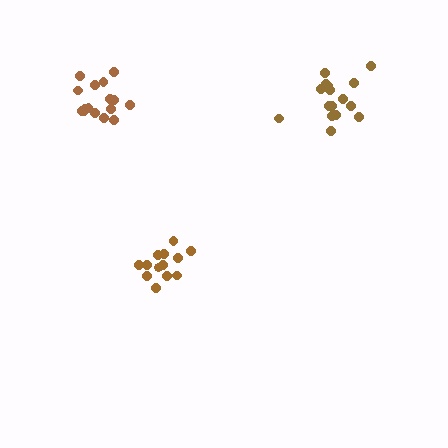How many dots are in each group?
Group 1: 16 dots, Group 2: 16 dots, Group 3: 13 dots (45 total).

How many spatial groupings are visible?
There are 3 spatial groupings.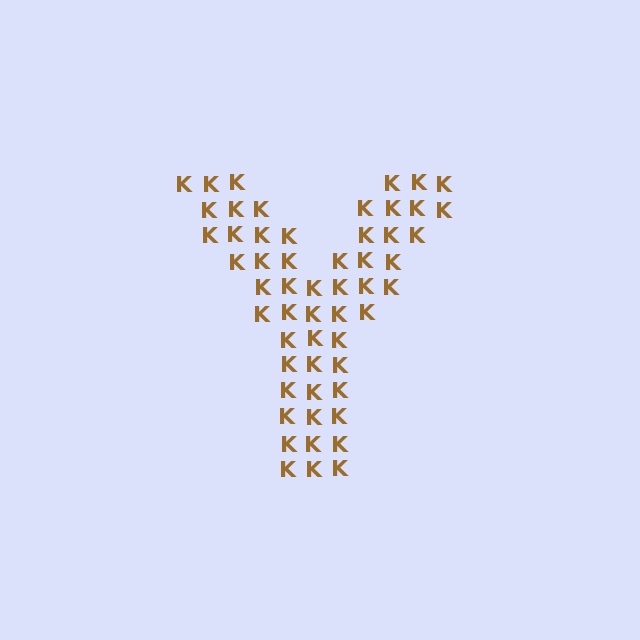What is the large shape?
The large shape is the letter Y.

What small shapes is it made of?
It is made of small letter K's.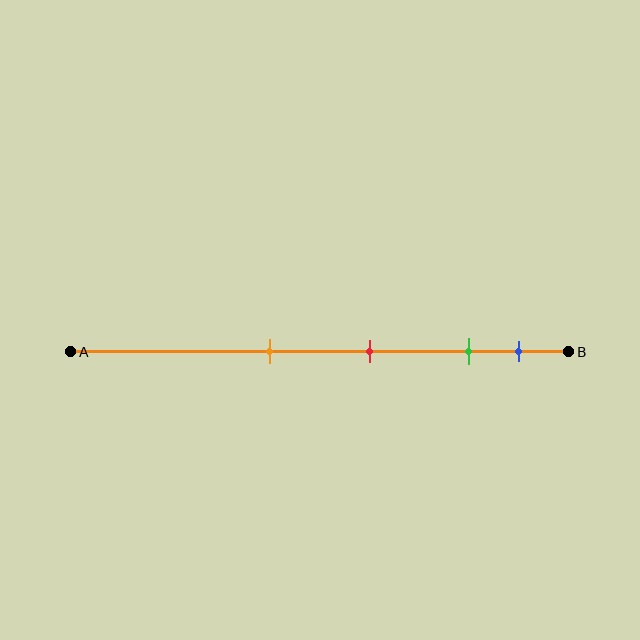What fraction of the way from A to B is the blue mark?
The blue mark is approximately 90% (0.9) of the way from A to B.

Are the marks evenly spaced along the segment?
No, the marks are not evenly spaced.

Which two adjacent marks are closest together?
The green and blue marks are the closest adjacent pair.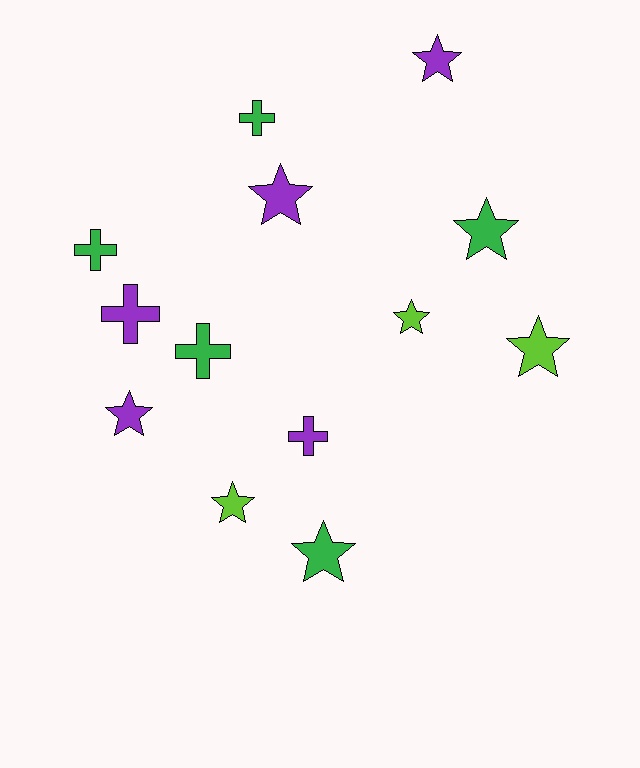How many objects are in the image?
There are 13 objects.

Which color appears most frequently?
Green, with 5 objects.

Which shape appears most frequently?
Star, with 8 objects.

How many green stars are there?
There are 2 green stars.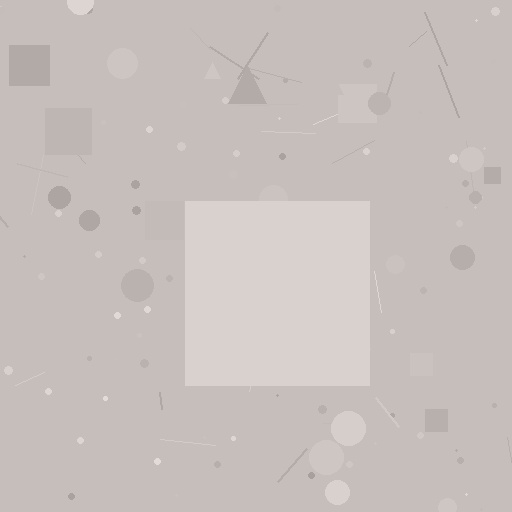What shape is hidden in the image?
A square is hidden in the image.